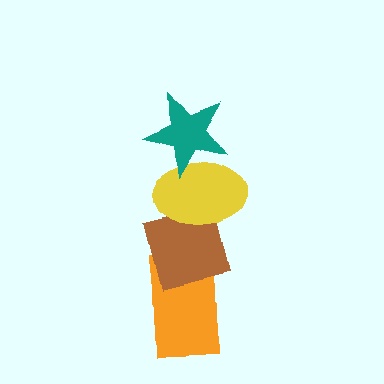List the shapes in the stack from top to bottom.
From top to bottom: the teal star, the yellow ellipse, the brown square, the orange rectangle.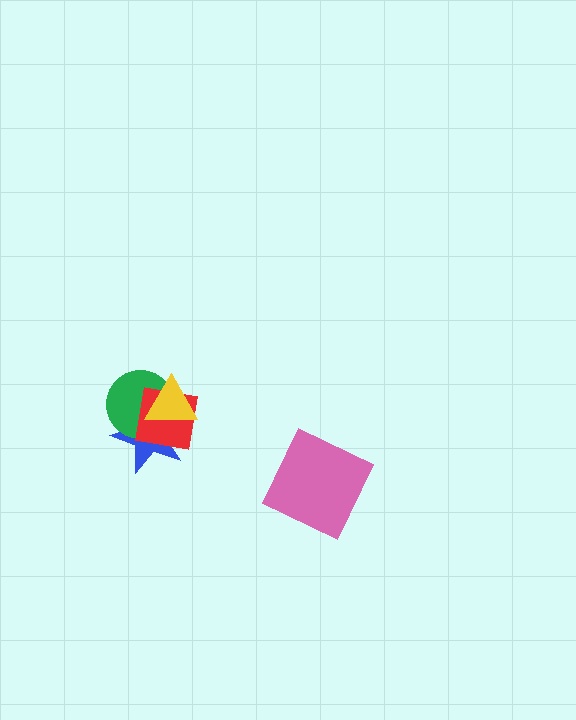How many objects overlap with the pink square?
0 objects overlap with the pink square.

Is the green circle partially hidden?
Yes, it is partially covered by another shape.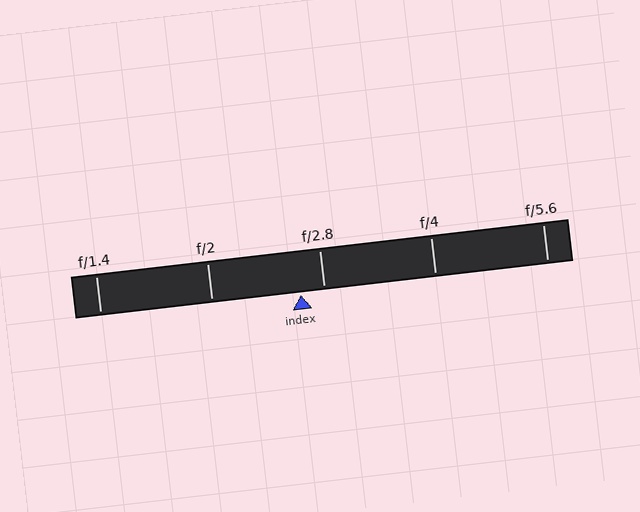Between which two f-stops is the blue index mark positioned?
The index mark is between f/2 and f/2.8.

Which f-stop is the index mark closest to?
The index mark is closest to f/2.8.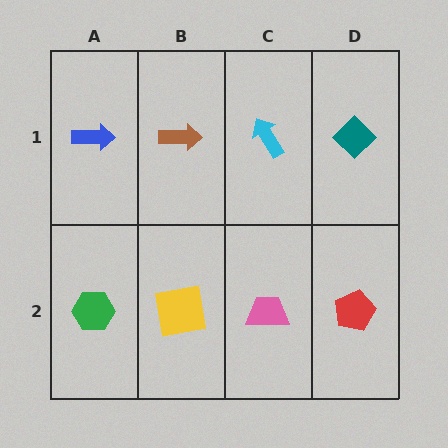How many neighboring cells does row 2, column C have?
3.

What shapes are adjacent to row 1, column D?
A red pentagon (row 2, column D), a cyan arrow (row 1, column C).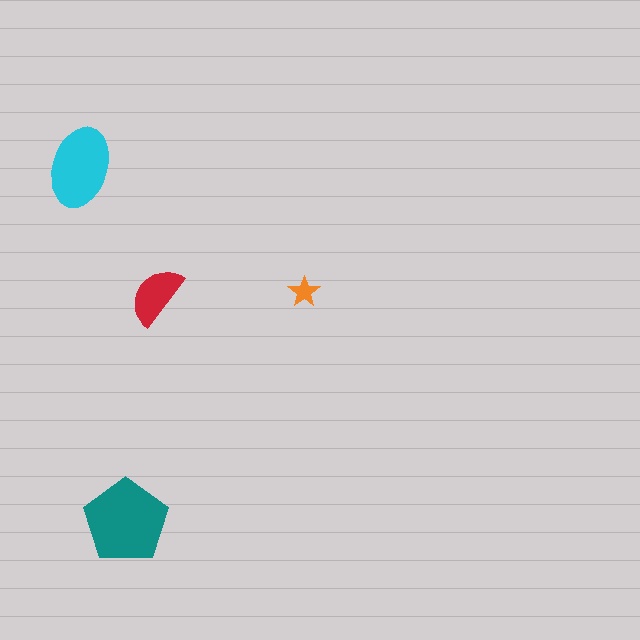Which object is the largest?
The teal pentagon.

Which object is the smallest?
The orange star.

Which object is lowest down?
The teal pentagon is bottommost.